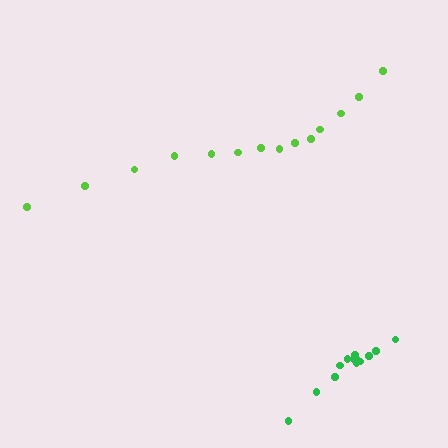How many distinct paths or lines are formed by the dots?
There are 2 distinct paths.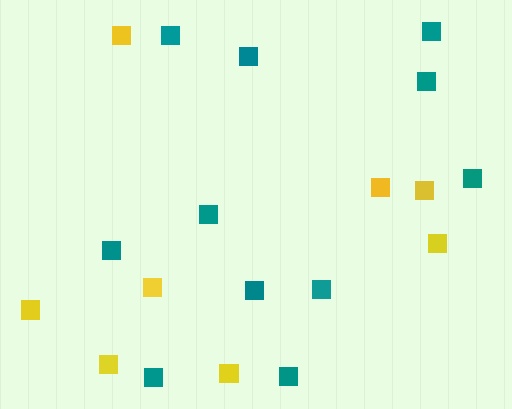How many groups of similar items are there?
There are 2 groups: one group of teal squares (11) and one group of yellow squares (8).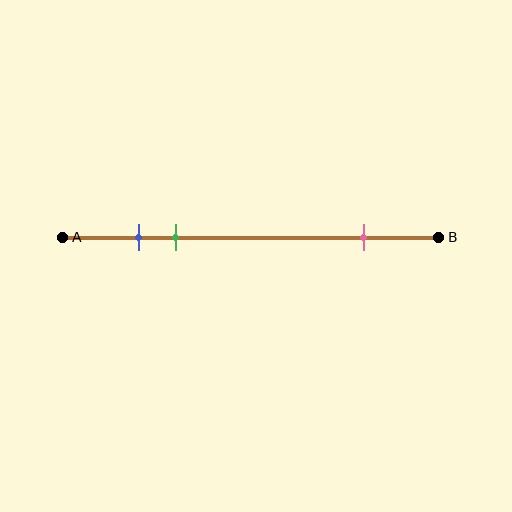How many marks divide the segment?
There are 3 marks dividing the segment.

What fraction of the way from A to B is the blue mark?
The blue mark is approximately 20% (0.2) of the way from A to B.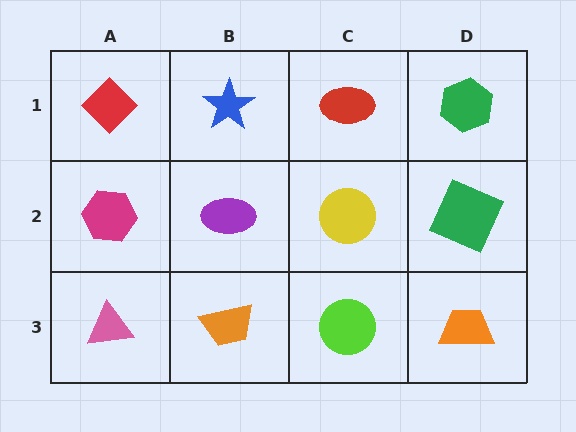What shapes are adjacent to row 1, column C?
A yellow circle (row 2, column C), a blue star (row 1, column B), a green hexagon (row 1, column D).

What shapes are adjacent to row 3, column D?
A green square (row 2, column D), a lime circle (row 3, column C).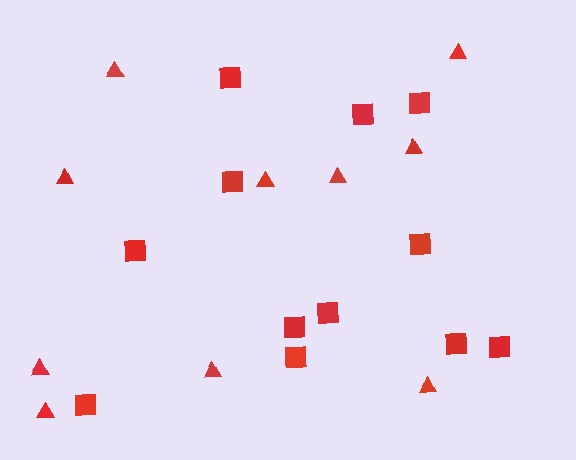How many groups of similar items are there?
There are 2 groups: one group of triangles (10) and one group of squares (12).